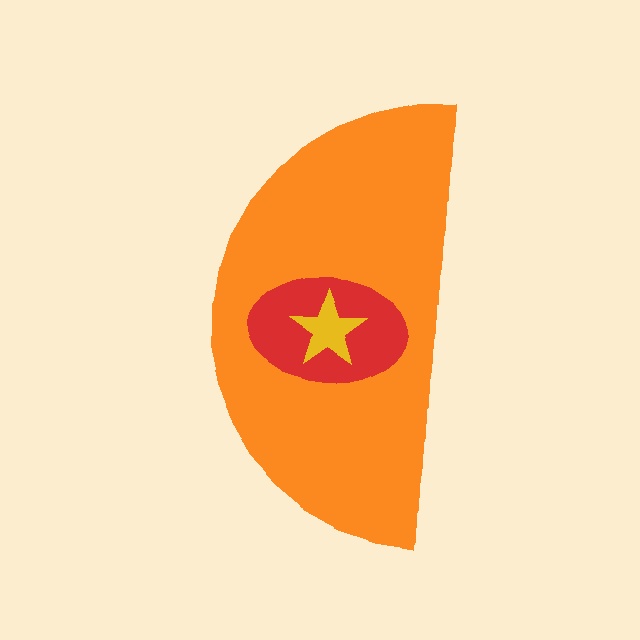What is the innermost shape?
The yellow star.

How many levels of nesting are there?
3.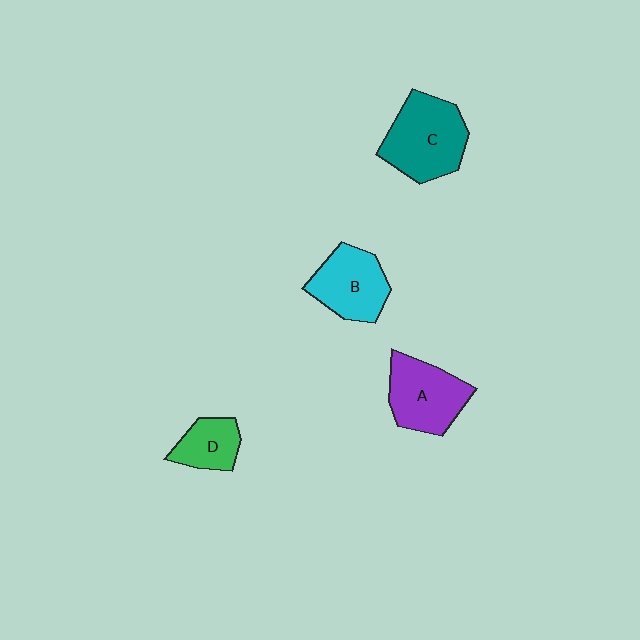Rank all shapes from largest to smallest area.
From largest to smallest: C (teal), A (purple), B (cyan), D (green).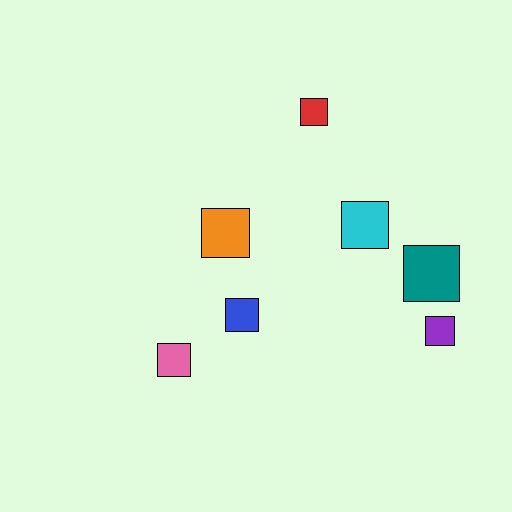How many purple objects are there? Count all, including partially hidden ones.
There is 1 purple object.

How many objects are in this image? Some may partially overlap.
There are 7 objects.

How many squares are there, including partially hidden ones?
There are 7 squares.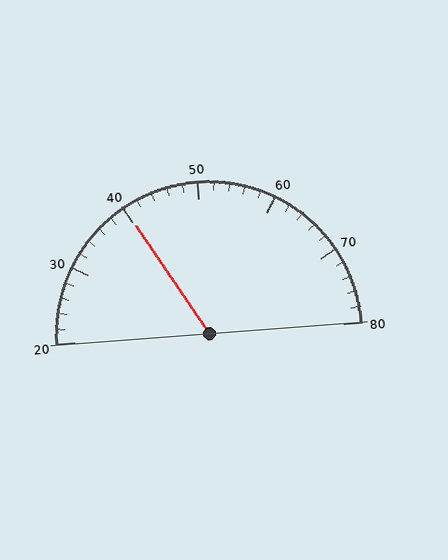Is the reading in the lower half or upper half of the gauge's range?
The reading is in the lower half of the range (20 to 80).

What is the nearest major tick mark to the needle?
The nearest major tick mark is 40.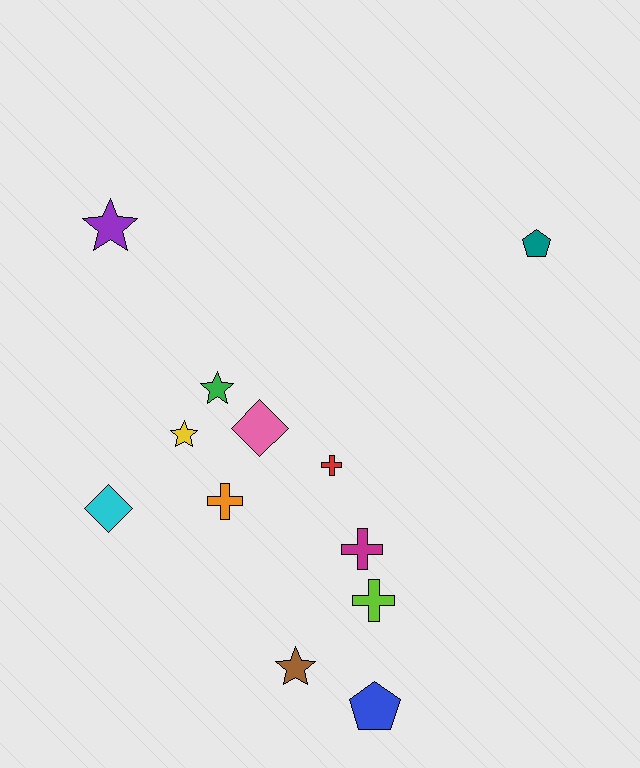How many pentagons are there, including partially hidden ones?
There are 2 pentagons.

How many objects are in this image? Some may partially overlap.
There are 12 objects.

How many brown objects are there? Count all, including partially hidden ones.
There is 1 brown object.